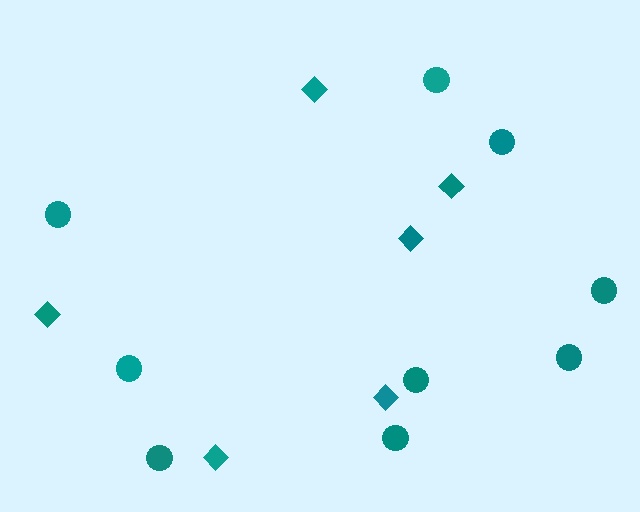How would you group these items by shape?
There are 2 groups: one group of diamonds (6) and one group of circles (9).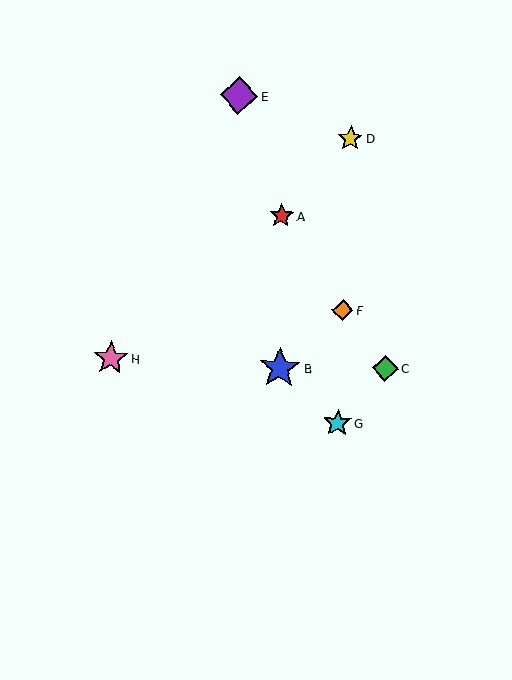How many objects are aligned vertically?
3 objects (D, F, G) are aligned vertically.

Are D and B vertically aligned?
No, D is at x≈350 and B is at x≈280.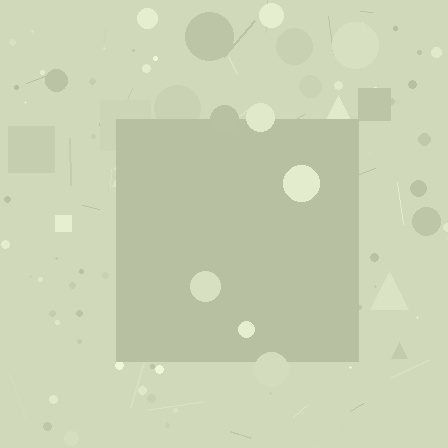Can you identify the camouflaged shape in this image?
The camouflaged shape is a square.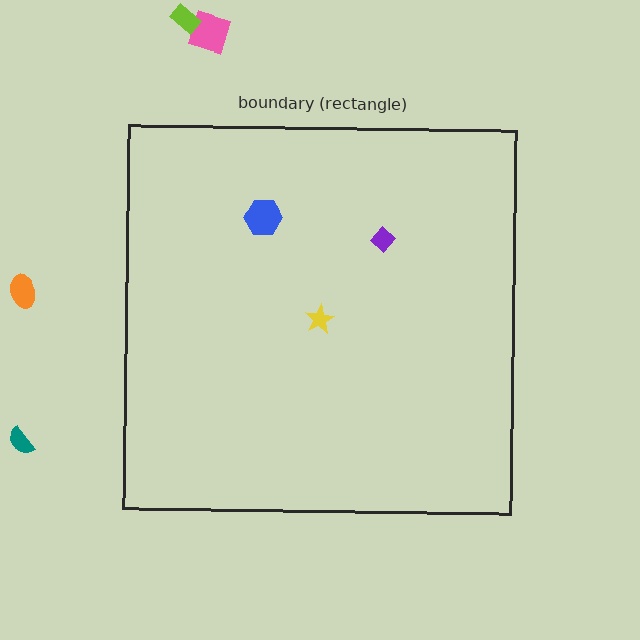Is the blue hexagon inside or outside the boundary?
Inside.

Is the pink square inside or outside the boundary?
Outside.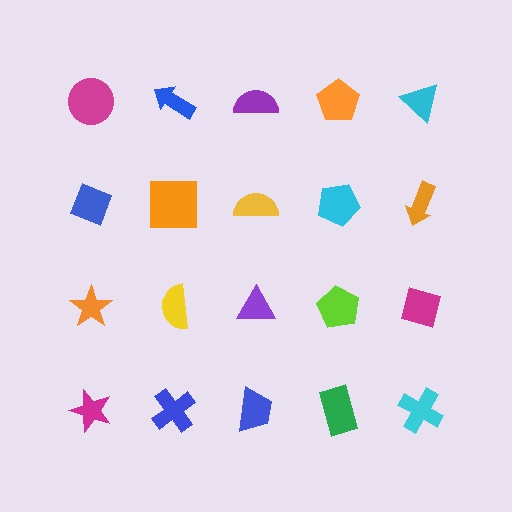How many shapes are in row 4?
5 shapes.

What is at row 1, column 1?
A magenta circle.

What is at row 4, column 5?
A cyan cross.